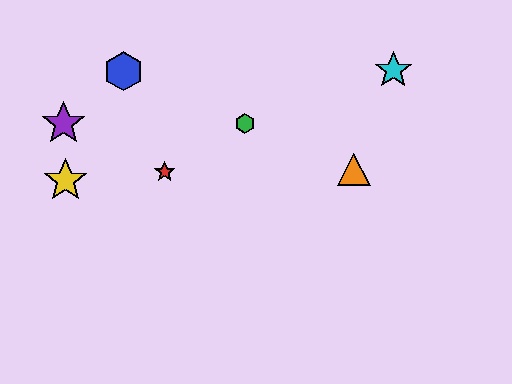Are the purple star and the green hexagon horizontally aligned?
Yes, both are at y≈124.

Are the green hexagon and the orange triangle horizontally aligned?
No, the green hexagon is at y≈124 and the orange triangle is at y≈169.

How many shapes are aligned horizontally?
2 shapes (the green hexagon, the purple star) are aligned horizontally.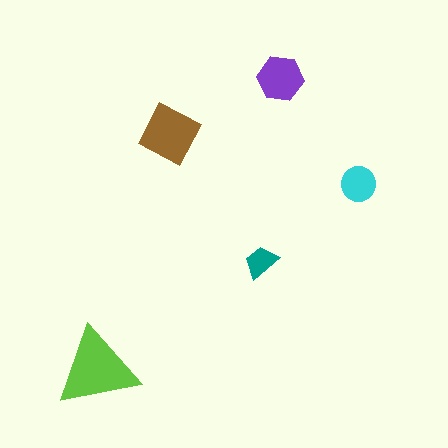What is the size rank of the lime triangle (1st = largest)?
1st.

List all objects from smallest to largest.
The teal trapezoid, the cyan circle, the purple hexagon, the brown diamond, the lime triangle.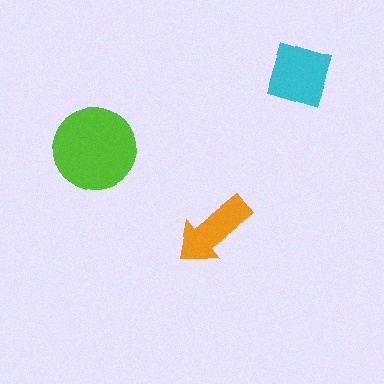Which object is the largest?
The lime circle.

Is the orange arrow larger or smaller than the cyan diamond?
Smaller.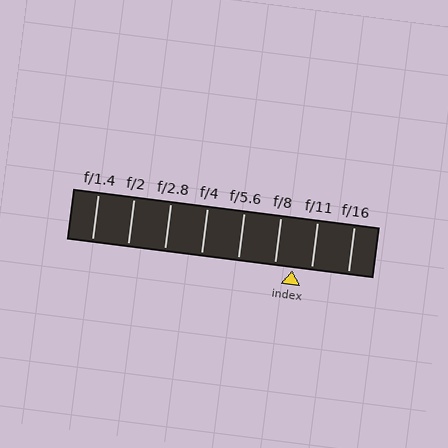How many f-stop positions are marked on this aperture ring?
There are 8 f-stop positions marked.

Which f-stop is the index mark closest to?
The index mark is closest to f/11.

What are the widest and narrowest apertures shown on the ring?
The widest aperture shown is f/1.4 and the narrowest is f/16.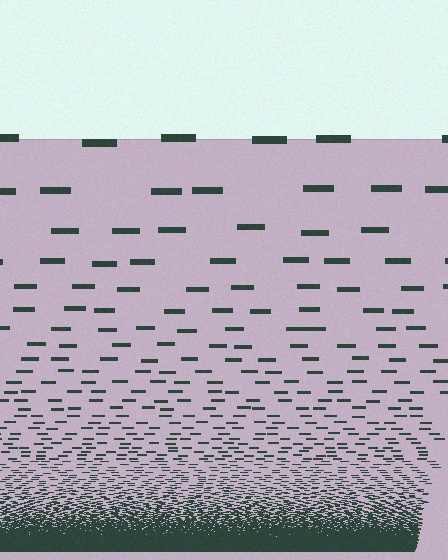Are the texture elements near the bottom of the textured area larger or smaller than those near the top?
Smaller. The gradient is inverted — elements near the bottom are smaller and denser.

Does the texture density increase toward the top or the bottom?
Density increases toward the bottom.